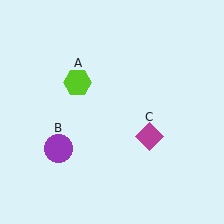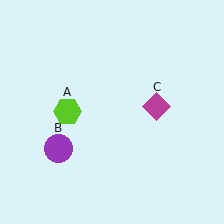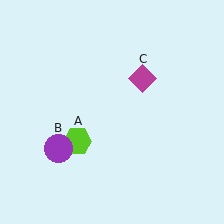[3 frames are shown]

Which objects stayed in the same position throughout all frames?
Purple circle (object B) remained stationary.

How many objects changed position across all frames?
2 objects changed position: lime hexagon (object A), magenta diamond (object C).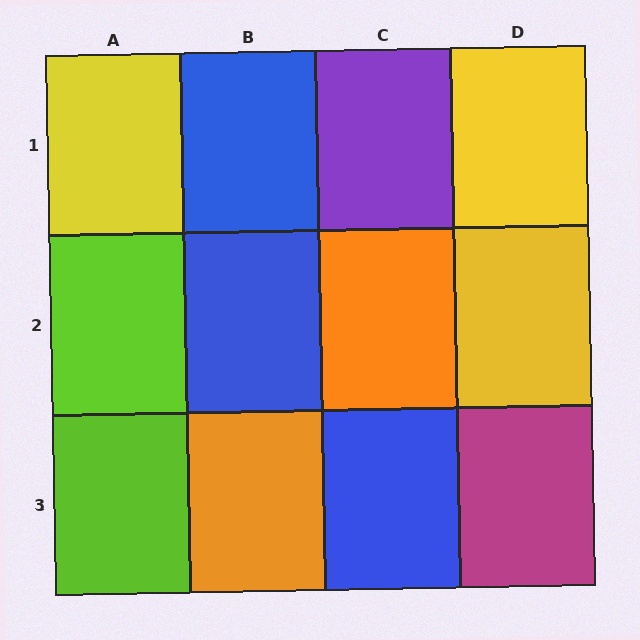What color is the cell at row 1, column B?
Blue.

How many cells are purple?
1 cell is purple.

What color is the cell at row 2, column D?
Yellow.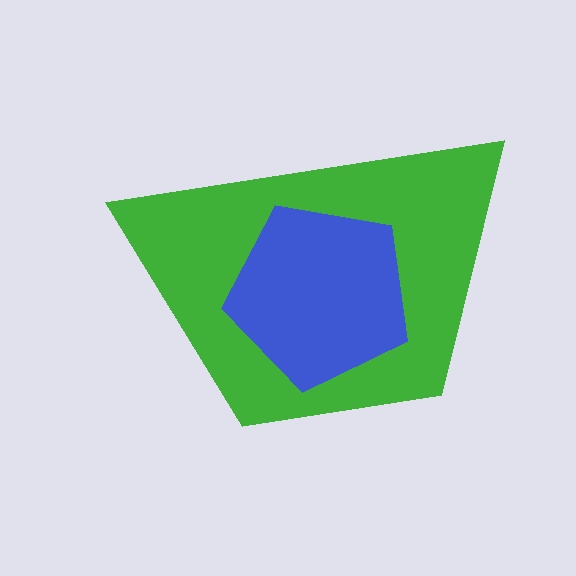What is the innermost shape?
The blue pentagon.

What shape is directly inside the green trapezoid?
The blue pentagon.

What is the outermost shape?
The green trapezoid.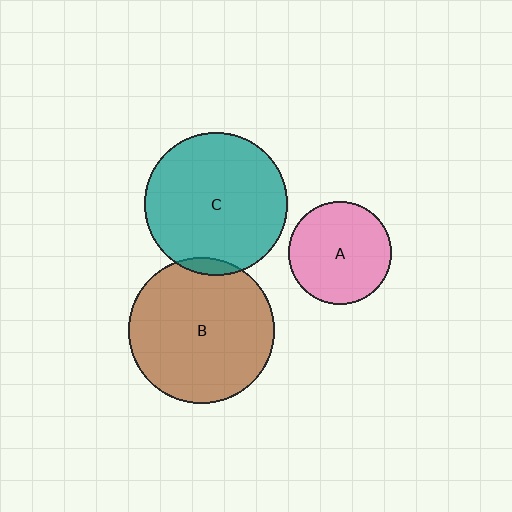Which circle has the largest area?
Circle B (brown).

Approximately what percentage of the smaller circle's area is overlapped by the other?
Approximately 5%.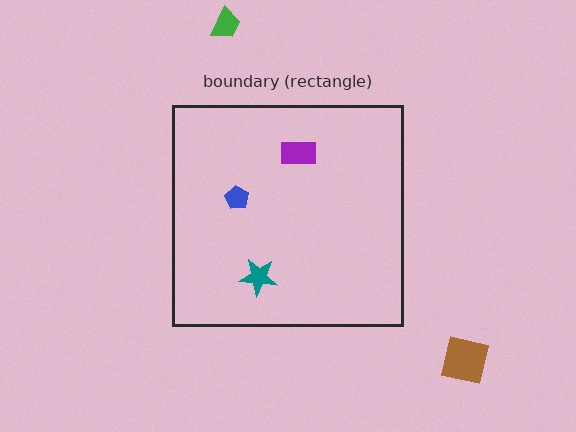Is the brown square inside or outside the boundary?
Outside.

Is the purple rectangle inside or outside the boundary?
Inside.